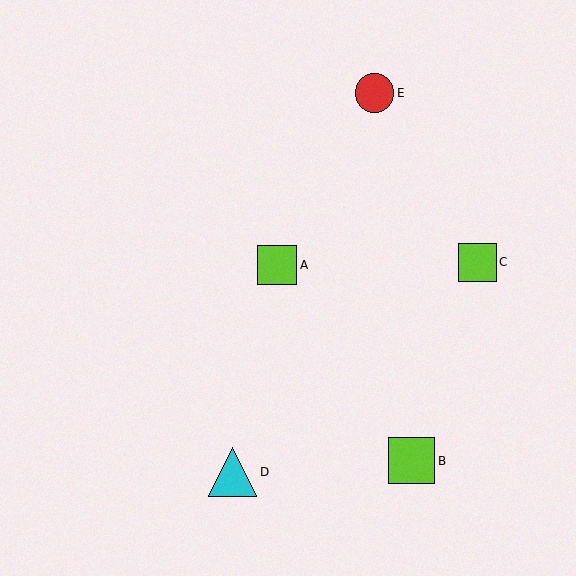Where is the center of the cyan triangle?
The center of the cyan triangle is at (232, 472).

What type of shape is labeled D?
Shape D is a cyan triangle.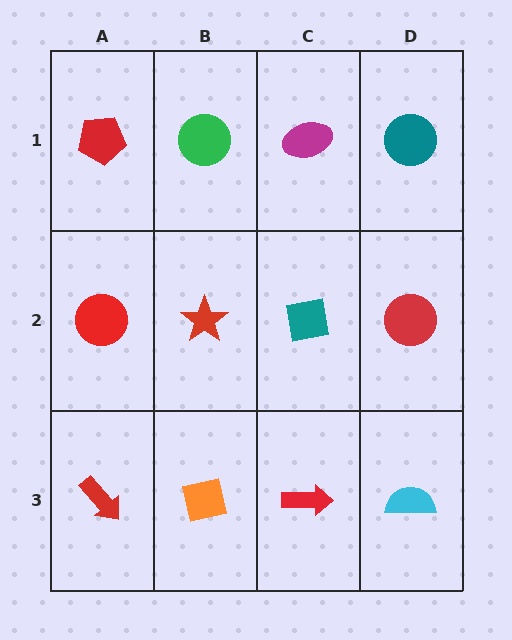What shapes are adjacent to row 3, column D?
A red circle (row 2, column D), a red arrow (row 3, column C).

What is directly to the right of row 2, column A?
A red star.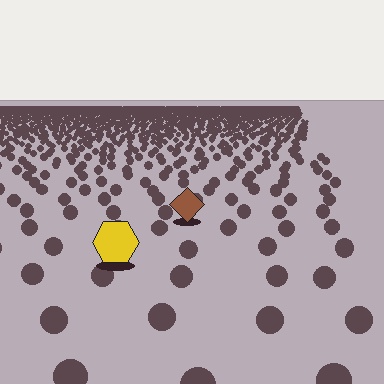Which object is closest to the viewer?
The yellow hexagon is closest. The texture marks near it are larger and more spread out.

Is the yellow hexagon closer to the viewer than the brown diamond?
Yes. The yellow hexagon is closer — you can tell from the texture gradient: the ground texture is coarser near it.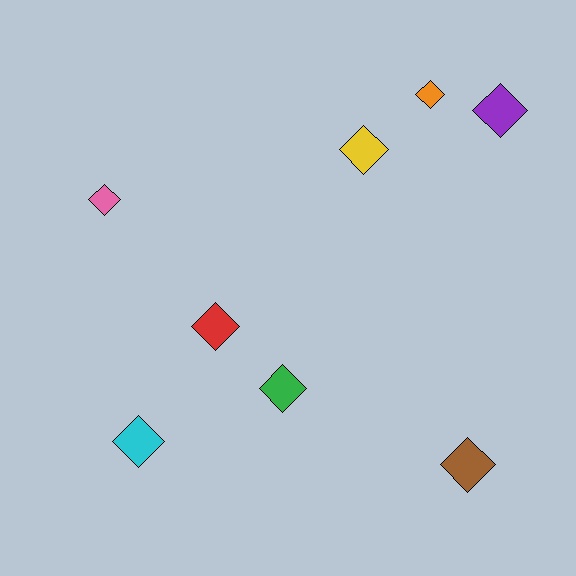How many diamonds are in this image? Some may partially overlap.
There are 8 diamonds.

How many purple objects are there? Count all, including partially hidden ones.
There is 1 purple object.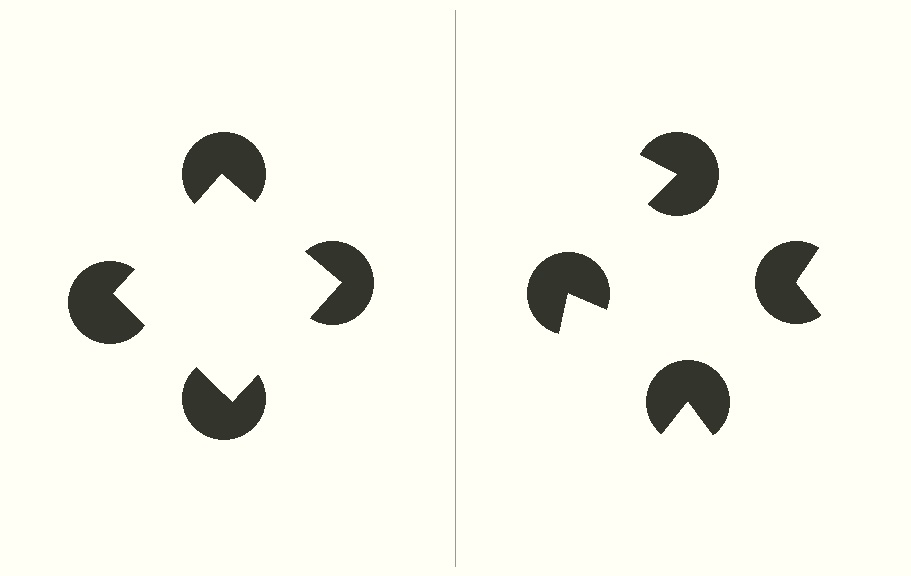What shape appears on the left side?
An illusory square.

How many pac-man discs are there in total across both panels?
8 — 4 on each side.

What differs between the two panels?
The pac-man discs are positioned identically on both sides; only the wedge orientations differ. On the left they align to a square; on the right they are misaligned.